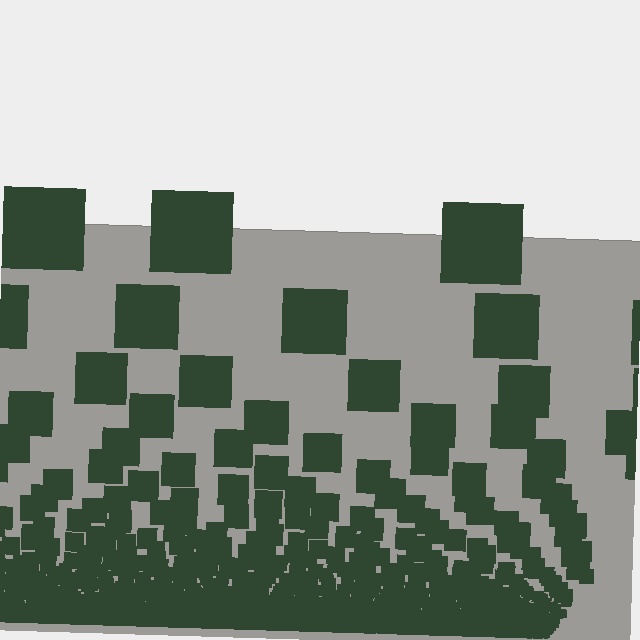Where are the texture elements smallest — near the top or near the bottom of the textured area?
Near the bottom.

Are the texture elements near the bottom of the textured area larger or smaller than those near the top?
Smaller. The gradient is inverted — elements near the bottom are smaller and denser.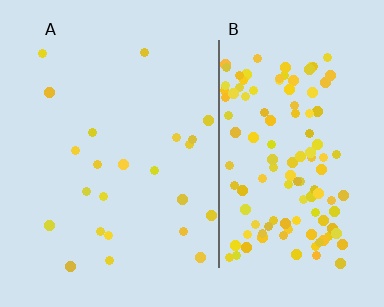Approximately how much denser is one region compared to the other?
Approximately 5.6× — region B over region A.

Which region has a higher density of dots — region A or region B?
B (the right).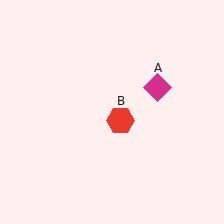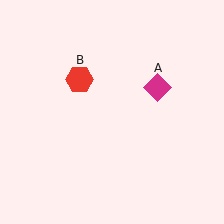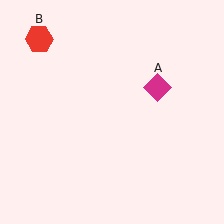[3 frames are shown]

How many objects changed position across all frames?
1 object changed position: red hexagon (object B).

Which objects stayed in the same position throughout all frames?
Magenta diamond (object A) remained stationary.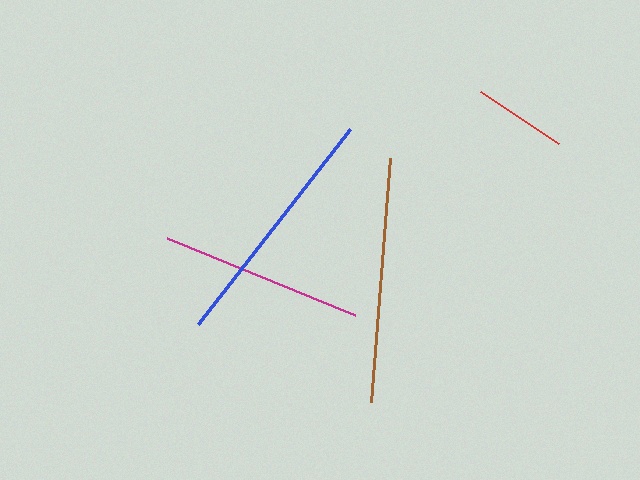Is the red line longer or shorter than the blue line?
The blue line is longer than the red line.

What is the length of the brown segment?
The brown segment is approximately 245 pixels long.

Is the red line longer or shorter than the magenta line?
The magenta line is longer than the red line.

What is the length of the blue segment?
The blue segment is approximately 248 pixels long.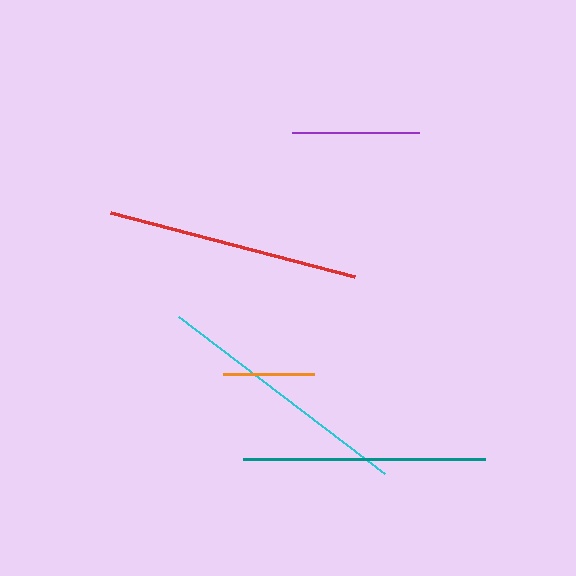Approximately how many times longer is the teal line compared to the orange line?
The teal line is approximately 2.6 times the length of the orange line.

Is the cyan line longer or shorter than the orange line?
The cyan line is longer than the orange line.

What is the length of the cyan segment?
The cyan segment is approximately 260 pixels long.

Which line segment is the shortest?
The orange line is the shortest at approximately 91 pixels.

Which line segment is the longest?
The cyan line is the longest at approximately 260 pixels.